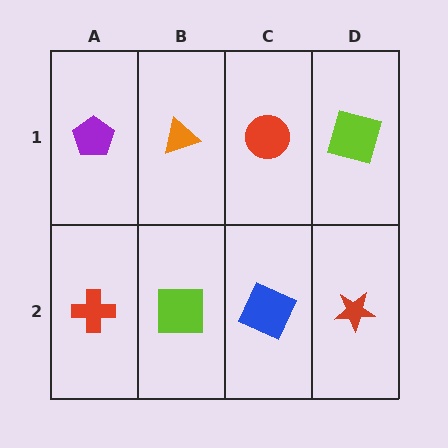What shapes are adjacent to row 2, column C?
A red circle (row 1, column C), a lime square (row 2, column B), a red star (row 2, column D).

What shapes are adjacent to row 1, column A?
A red cross (row 2, column A), an orange triangle (row 1, column B).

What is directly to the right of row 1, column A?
An orange triangle.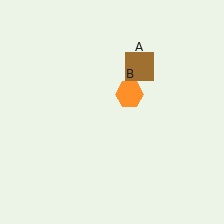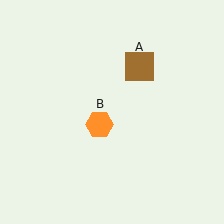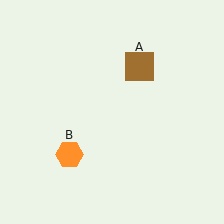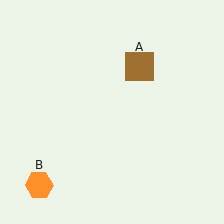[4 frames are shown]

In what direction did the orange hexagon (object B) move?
The orange hexagon (object B) moved down and to the left.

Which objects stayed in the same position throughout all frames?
Brown square (object A) remained stationary.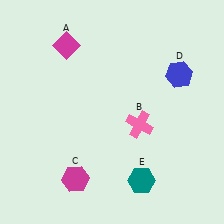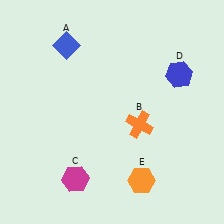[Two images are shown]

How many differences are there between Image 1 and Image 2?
There are 3 differences between the two images.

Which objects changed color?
A changed from magenta to blue. B changed from pink to orange. E changed from teal to orange.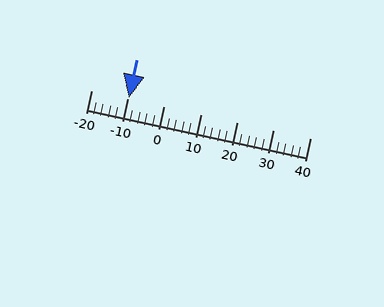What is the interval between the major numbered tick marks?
The major tick marks are spaced 10 units apart.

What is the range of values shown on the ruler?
The ruler shows values from -20 to 40.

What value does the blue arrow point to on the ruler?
The blue arrow points to approximately -10.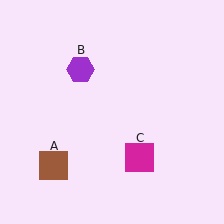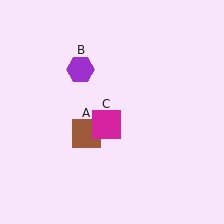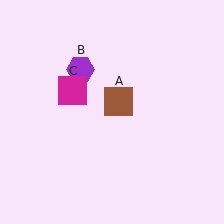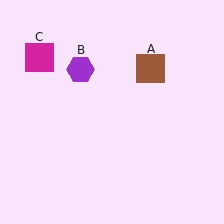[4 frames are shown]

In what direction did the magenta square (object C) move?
The magenta square (object C) moved up and to the left.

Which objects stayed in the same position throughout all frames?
Purple hexagon (object B) remained stationary.